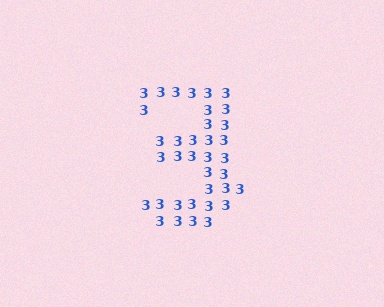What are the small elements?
The small elements are digit 3's.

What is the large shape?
The large shape is the digit 3.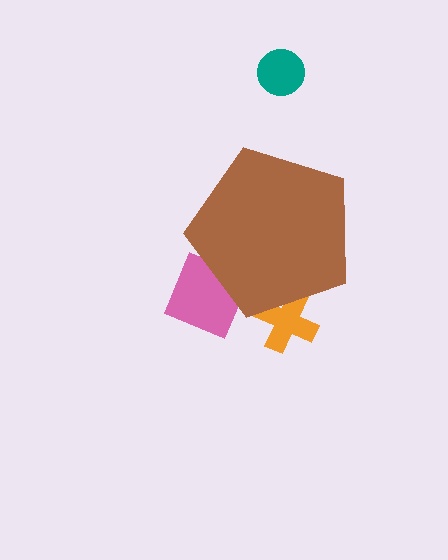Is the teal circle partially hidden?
No, the teal circle is fully visible.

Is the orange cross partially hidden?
Yes, the orange cross is partially hidden behind the brown pentagon.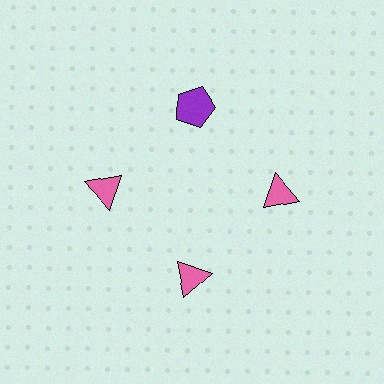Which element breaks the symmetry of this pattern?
The purple pentagon at roughly the 12 o'clock position breaks the symmetry. All other shapes are pink triangles.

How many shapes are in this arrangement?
There are 4 shapes arranged in a ring pattern.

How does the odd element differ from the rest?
It differs in both color (purple instead of pink) and shape (pentagon instead of triangle).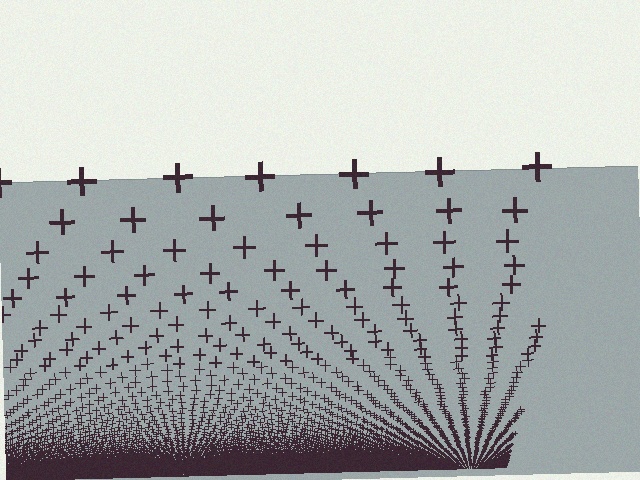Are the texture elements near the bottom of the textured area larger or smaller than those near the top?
Smaller. The gradient is inverted — elements near the bottom are smaller and denser.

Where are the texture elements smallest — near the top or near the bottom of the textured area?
Near the bottom.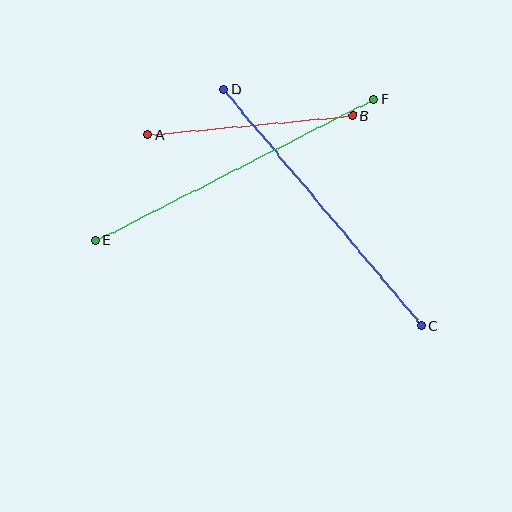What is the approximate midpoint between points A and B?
The midpoint is at approximately (250, 125) pixels.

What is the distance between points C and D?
The distance is approximately 308 pixels.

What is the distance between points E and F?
The distance is approximately 311 pixels.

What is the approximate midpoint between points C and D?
The midpoint is at approximately (323, 208) pixels.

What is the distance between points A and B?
The distance is approximately 206 pixels.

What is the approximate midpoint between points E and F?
The midpoint is at approximately (235, 170) pixels.